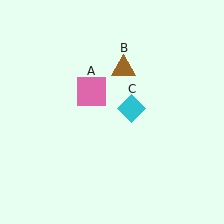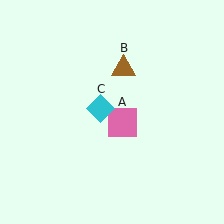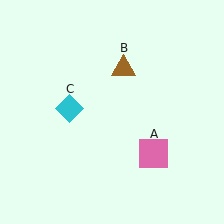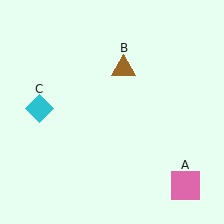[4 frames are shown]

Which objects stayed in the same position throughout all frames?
Brown triangle (object B) remained stationary.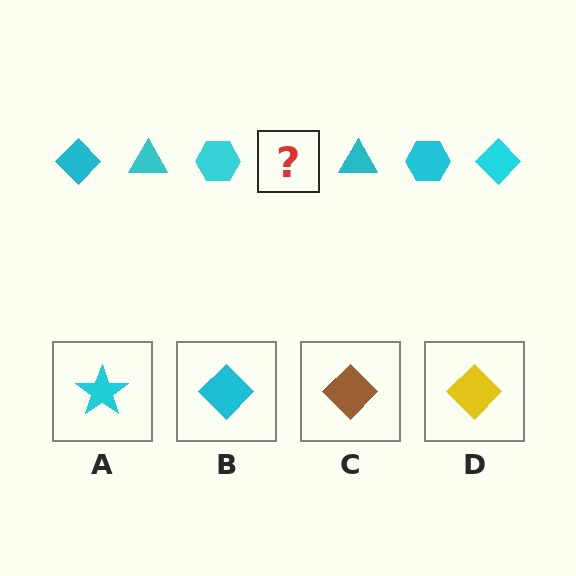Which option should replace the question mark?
Option B.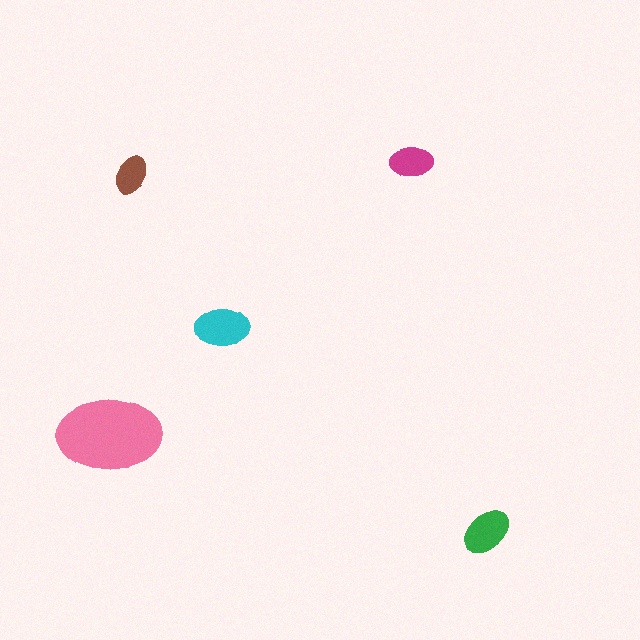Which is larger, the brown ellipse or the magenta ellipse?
The magenta one.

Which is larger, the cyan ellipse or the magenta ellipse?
The cyan one.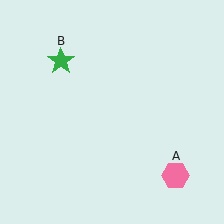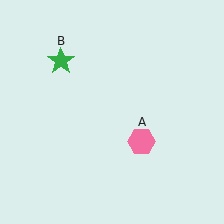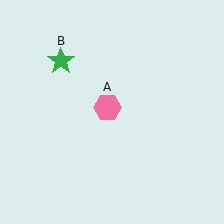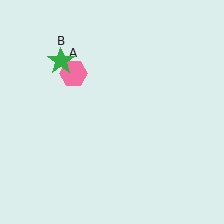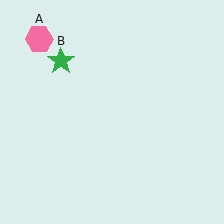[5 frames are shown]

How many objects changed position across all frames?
1 object changed position: pink hexagon (object A).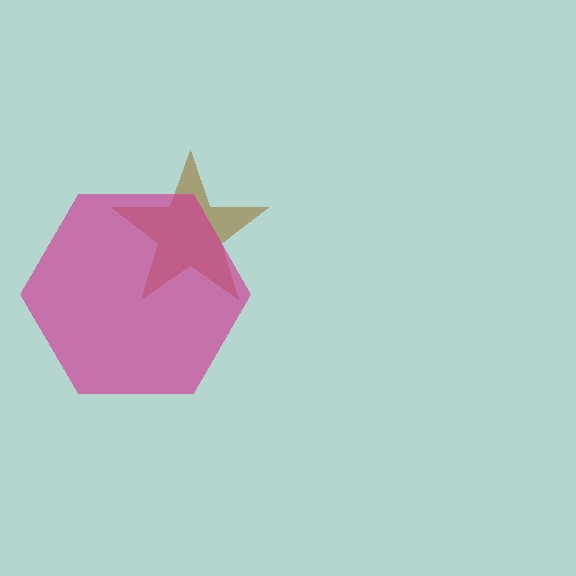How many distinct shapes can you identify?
There are 2 distinct shapes: a brown star, a magenta hexagon.